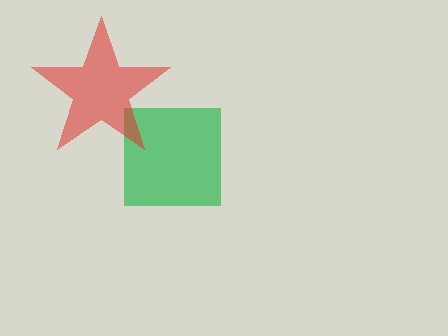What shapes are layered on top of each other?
The layered shapes are: a green square, a red star.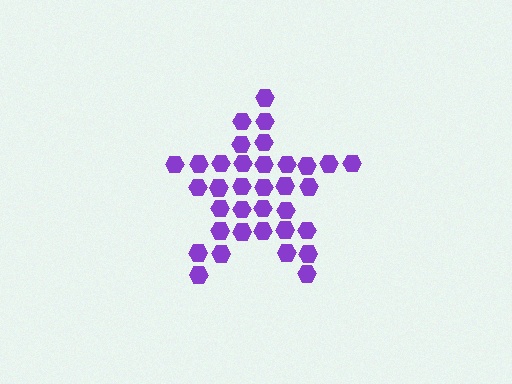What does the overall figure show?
The overall figure shows a star.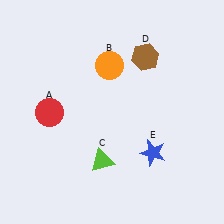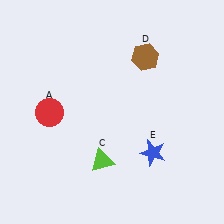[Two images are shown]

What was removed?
The orange circle (B) was removed in Image 2.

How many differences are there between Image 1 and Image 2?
There is 1 difference between the two images.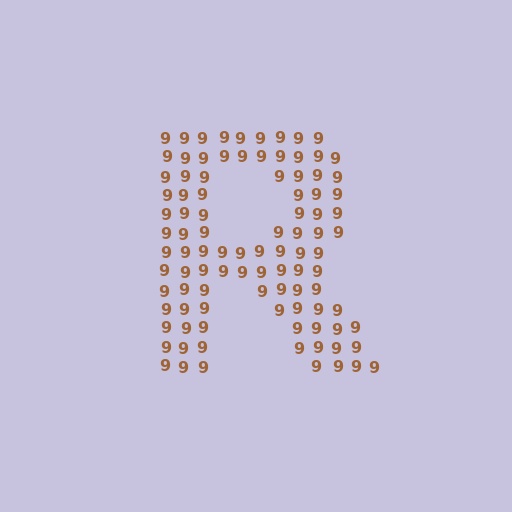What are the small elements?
The small elements are digit 9's.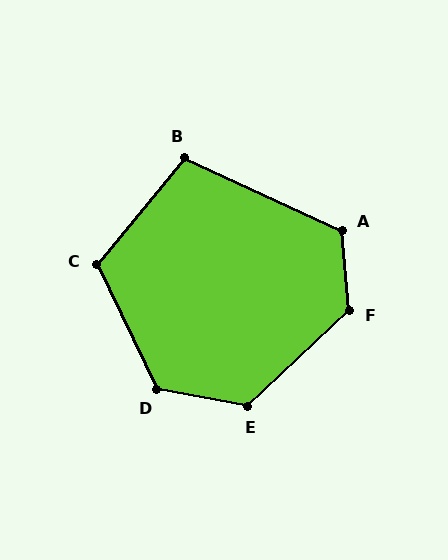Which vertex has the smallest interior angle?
B, at approximately 105 degrees.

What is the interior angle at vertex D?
Approximately 126 degrees (obtuse).